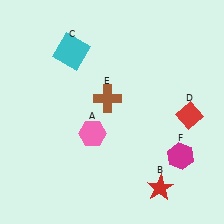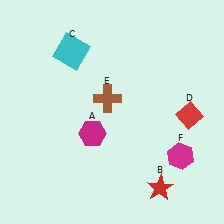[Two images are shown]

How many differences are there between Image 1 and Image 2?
There is 1 difference between the two images.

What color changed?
The hexagon (A) changed from pink in Image 1 to magenta in Image 2.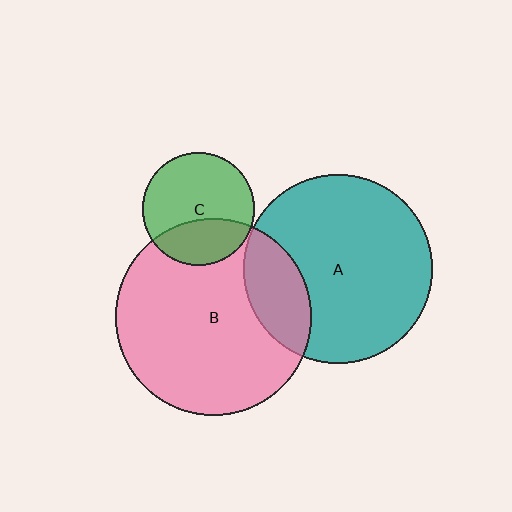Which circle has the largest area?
Circle B (pink).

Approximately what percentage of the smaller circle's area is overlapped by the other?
Approximately 35%.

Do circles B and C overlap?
Yes.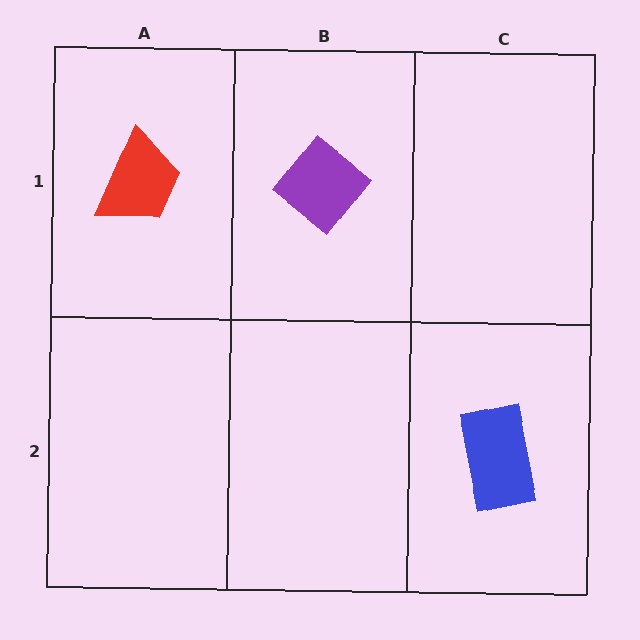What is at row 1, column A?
A red trapezoid.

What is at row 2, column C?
A blue rectangle.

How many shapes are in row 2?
1 shape.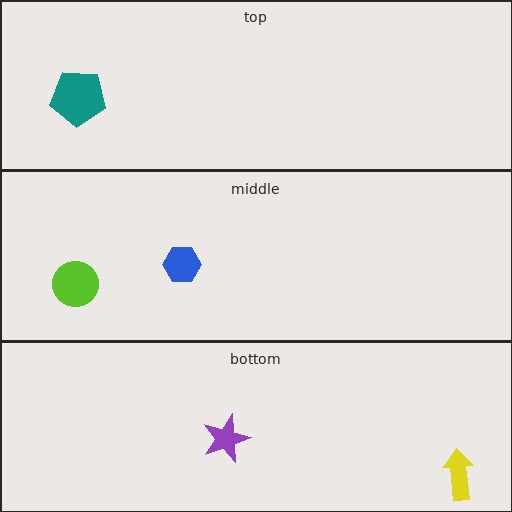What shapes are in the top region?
The teal pentagon.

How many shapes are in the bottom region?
2.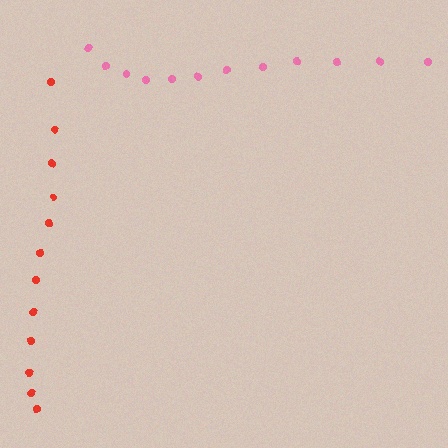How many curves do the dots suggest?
There are 2 distinct paths.